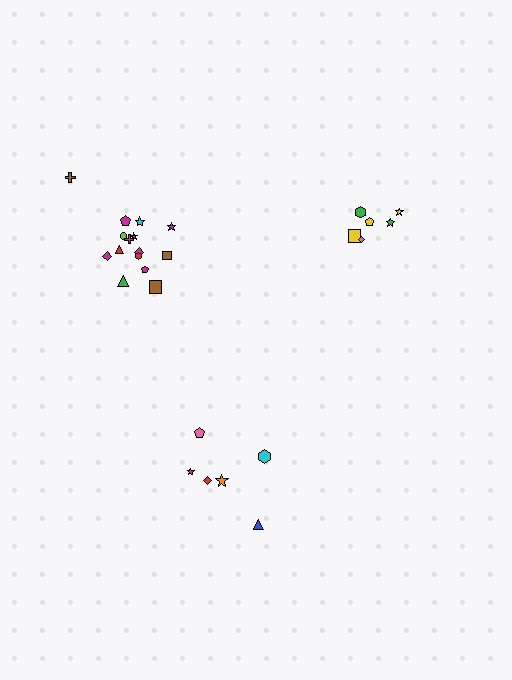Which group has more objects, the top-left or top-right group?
The top-left group.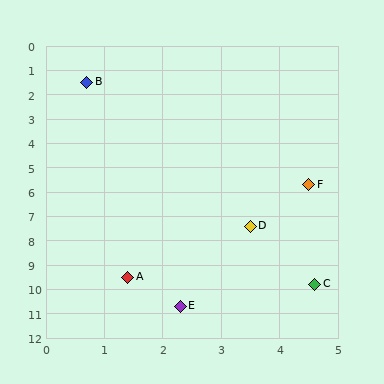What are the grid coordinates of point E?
Point E is at approximately (2.3, 10.7).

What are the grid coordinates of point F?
Point F is at approximately (4.5, 5.7).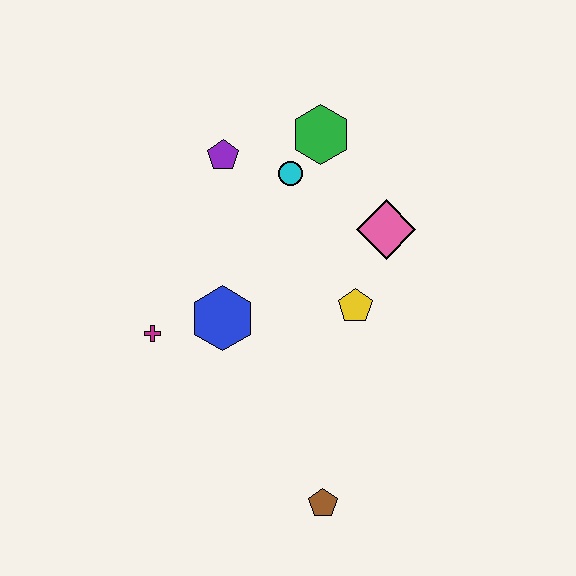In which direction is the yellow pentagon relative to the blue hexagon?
The yellow pentagon is to the right of the blue hexagon.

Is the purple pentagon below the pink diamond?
No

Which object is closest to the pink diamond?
The yellow pentagon is closest to the pink diamond.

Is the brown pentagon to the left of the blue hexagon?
No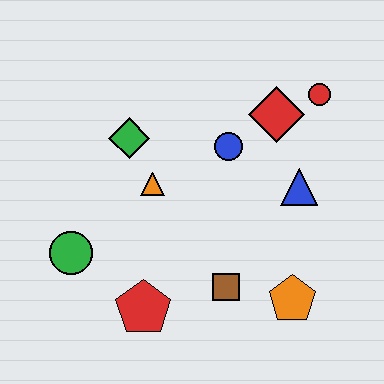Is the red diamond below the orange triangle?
No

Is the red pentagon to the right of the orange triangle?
No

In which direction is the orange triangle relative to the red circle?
The orange triangle is to the left of the red circle.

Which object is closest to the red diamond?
The red circle is closest to the red diamond.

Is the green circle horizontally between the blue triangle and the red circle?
No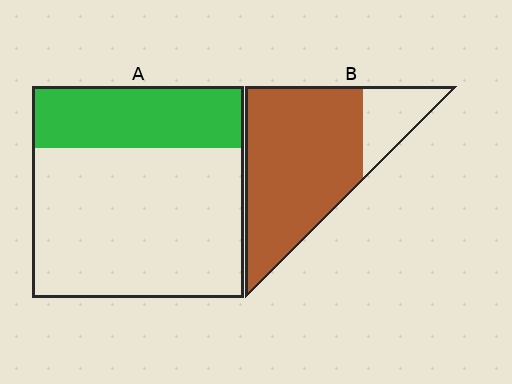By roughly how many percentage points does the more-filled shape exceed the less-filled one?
By roughly 50 percentage points (B over A).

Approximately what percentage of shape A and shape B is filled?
A is approximately 30% and B is approximately 80%.